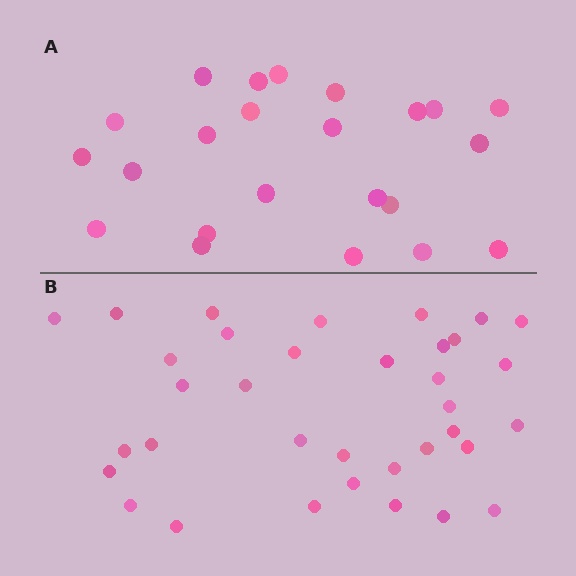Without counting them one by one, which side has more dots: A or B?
Region B (the bottom region) has more dots.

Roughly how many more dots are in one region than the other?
Region B has roughly 12 or so more dots than region A.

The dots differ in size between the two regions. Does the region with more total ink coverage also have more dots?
No. Region A has more total ink coverage because its dots are larger, but region B actually contains more individual dots. Total area can be misleading — the number of items is what matters here.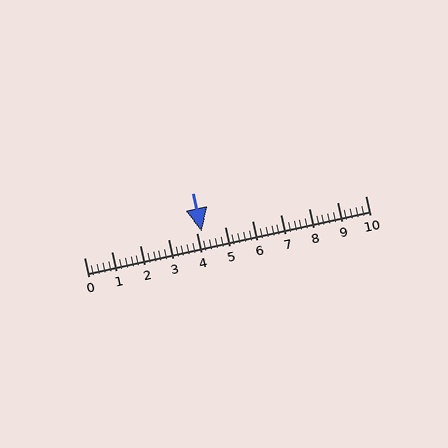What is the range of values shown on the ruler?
The ruler shows values from 0 to 10.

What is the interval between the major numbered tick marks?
The major tick marks are spaced 1 units apart.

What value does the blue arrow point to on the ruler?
The blue arrow points to approximately 4.2.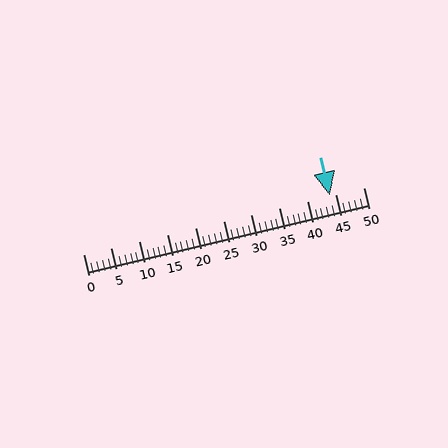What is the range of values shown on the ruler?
The ruler shows values from 0 to 50.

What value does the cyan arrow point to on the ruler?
The cyan arrow points to approximately 44.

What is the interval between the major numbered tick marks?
The major tick marks are spaced 5 units apart.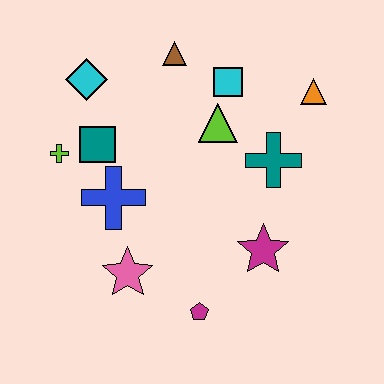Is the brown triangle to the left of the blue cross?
No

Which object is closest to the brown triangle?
The cyan square is closest to the brown triangle.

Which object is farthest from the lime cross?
The orange triangle is farthest from the lime cross.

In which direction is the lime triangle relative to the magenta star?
The lime triangle is above the magenta star.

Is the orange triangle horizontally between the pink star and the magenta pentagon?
No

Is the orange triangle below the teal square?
No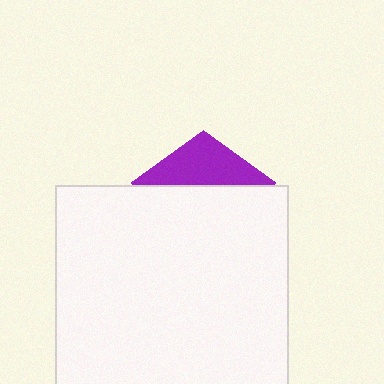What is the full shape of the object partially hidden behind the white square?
The partially hidden object is a purple pentagon.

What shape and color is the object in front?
The object in front is a white square.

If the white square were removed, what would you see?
You would see the complete purple pentagon.